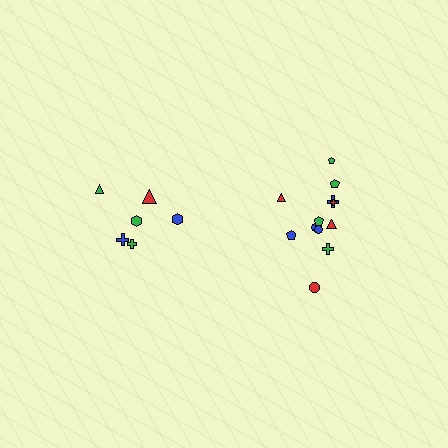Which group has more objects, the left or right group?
The right group.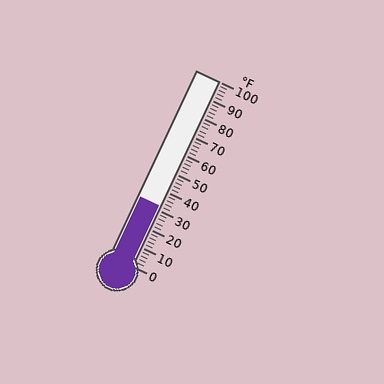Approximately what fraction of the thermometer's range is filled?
The thermometer is filled to approximately 30% of its range.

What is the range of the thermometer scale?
The thermometer scale ranges from 0°F to 100°F.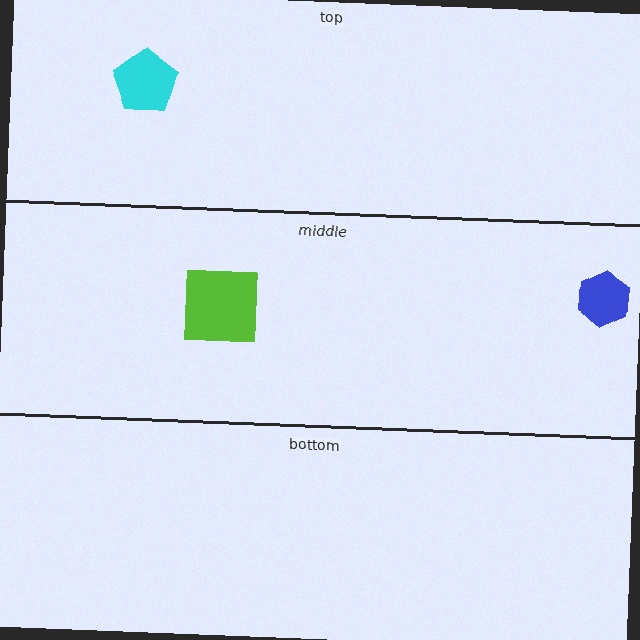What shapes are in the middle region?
The blue hexagon, the lime square.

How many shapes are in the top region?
1.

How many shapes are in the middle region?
2.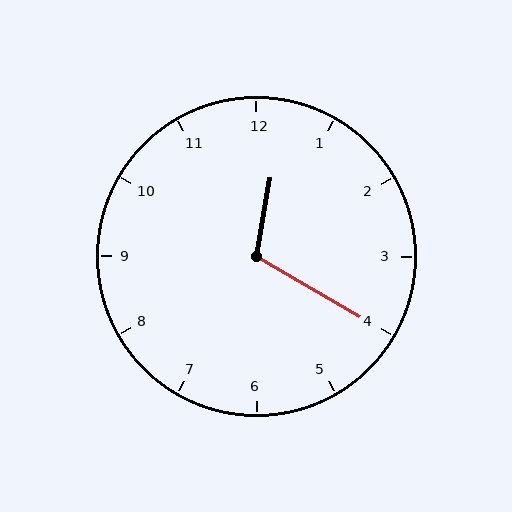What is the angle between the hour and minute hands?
Approximately 110 degrees.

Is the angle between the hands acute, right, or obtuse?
It is obtuse.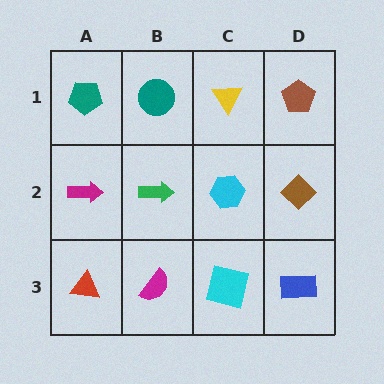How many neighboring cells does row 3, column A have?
2.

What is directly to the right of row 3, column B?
A cyan square.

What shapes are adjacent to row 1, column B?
A green arrow (row 2, column B), a teal pentagon (row 1, column A), a yellow triangle (row 1, column C).